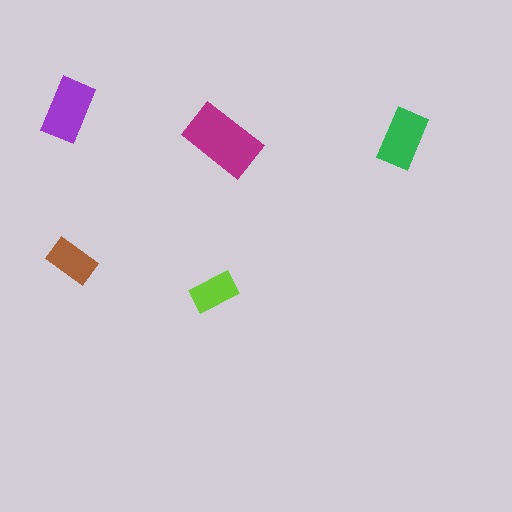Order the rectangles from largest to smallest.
the magenta one, the purple one, the green one, the brown one, the lime one.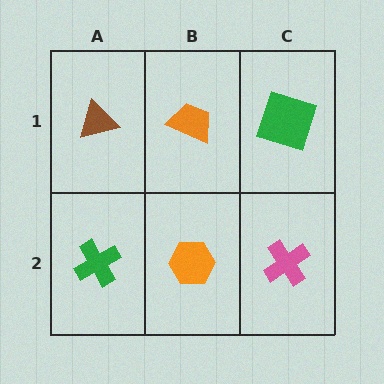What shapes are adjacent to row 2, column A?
A brown triangle (row 1, column A), an orange hexagon (row 2, column B).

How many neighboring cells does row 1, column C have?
2.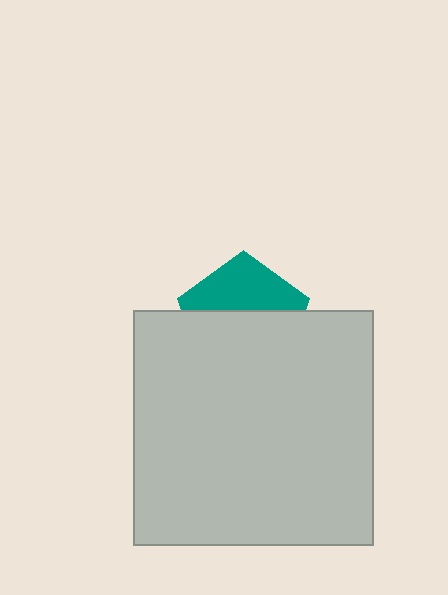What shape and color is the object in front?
The object in front is a light gray rectangle.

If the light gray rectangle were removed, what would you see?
You would see the complete teal pentagon.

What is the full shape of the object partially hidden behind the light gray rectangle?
The partially hidden object is a teal pentagon.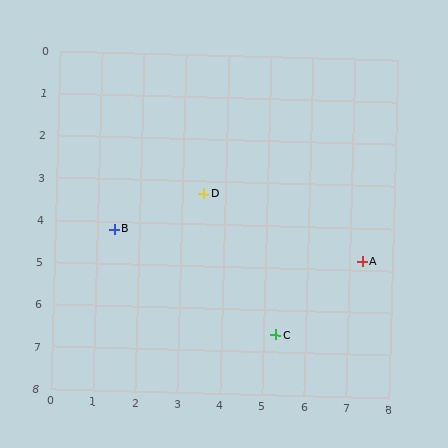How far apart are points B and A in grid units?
Points B and A are about 5.9 grid units apart.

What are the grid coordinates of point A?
Point A is at approximately (7.3, 4.8).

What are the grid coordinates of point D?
Point D is at approximately (3.5, 3.3).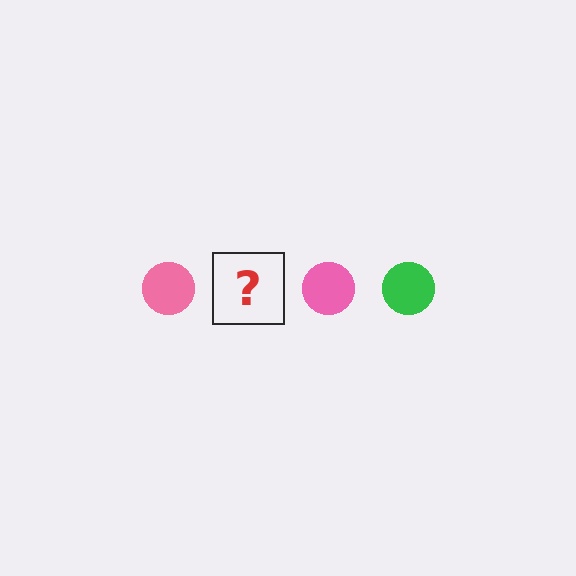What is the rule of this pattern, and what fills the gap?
The rule is that the pattern cycles through pink, green circles. The gap should be filled with a green circle.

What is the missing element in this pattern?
The missing element is a green circle.